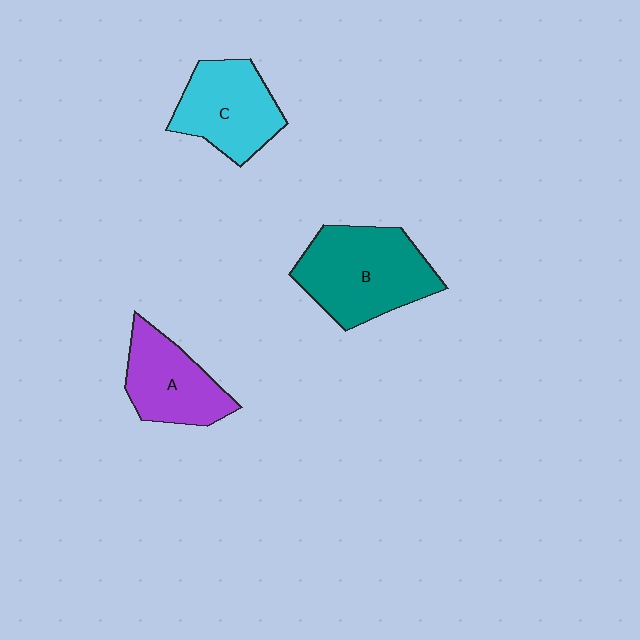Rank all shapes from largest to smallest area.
From largest to smallest: B (teal), C (cyan), A (purple).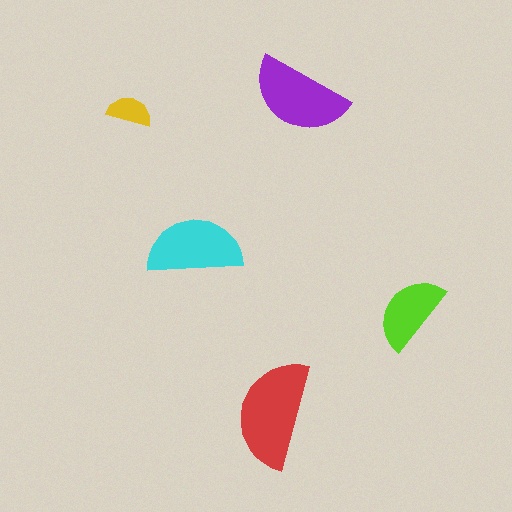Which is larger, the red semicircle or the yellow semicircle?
The red one.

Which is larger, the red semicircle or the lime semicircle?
The red one.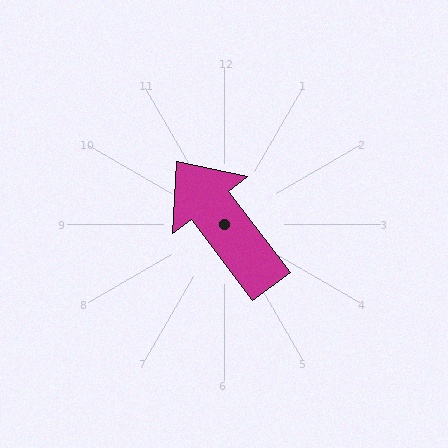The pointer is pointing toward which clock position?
Roughly 11 o'clock.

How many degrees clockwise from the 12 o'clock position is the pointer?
Approximately 323 degrees.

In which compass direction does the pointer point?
Northwest.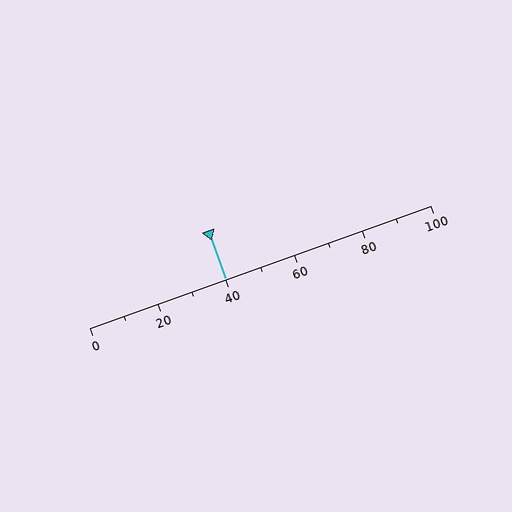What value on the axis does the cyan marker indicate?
The marker indicates approximately 40.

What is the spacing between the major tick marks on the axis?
The major ticks are spaced 20 apart.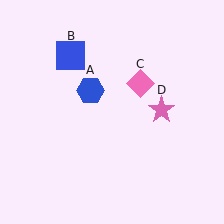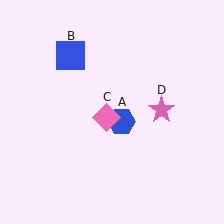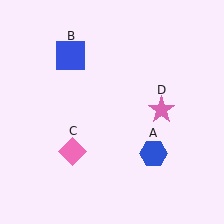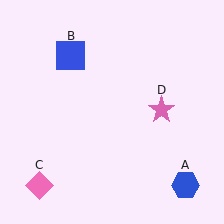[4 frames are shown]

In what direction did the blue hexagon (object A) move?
The blue hexagon (object A) moved down and to the right.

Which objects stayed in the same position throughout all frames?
Blue square (object B) and pink star (object D) remained stationary.